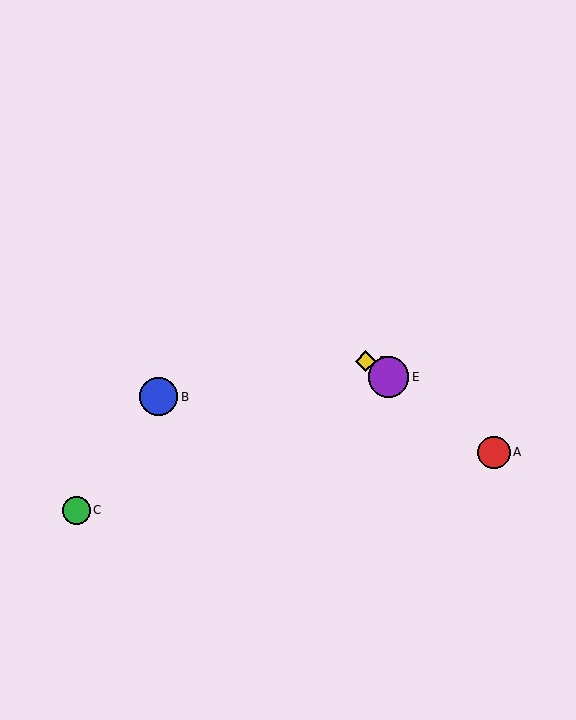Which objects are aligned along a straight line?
Objects A, D, E are aligned along a straight line.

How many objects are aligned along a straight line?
3 objects (A, D, E) are aligned along a straight line.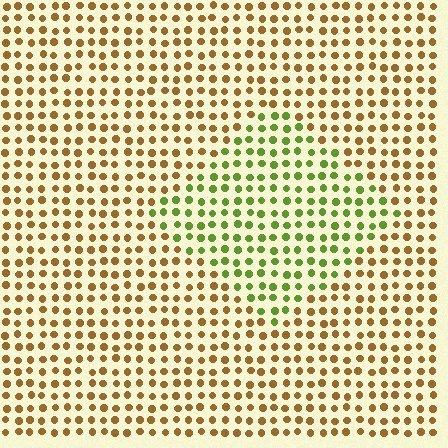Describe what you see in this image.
The image is filled with small brown elements in a uniform arrangement. A diamond-shaped region is visible where the elements are tinted to a slightly different hue, forming a subtle color boundary.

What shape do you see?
I see a diamond.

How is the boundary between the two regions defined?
The boundary is defined purely by a slight shift in hue (about 57 degrees). Spacing, size, and orientation are identical on both sides.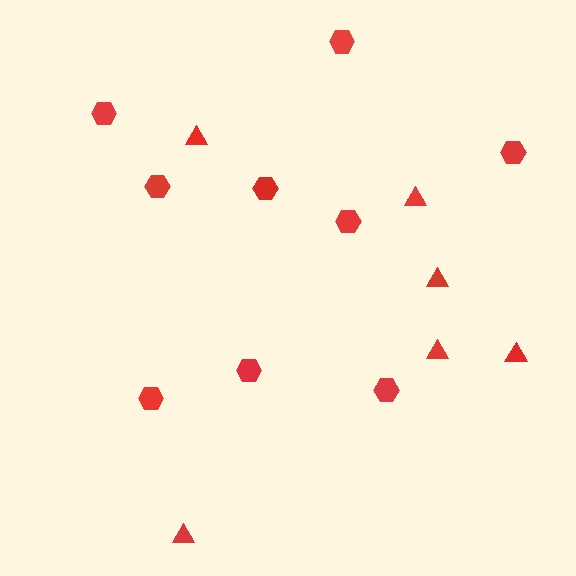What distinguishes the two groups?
There are 2 groups: one group of triangles (6) and one group of hexagons (9).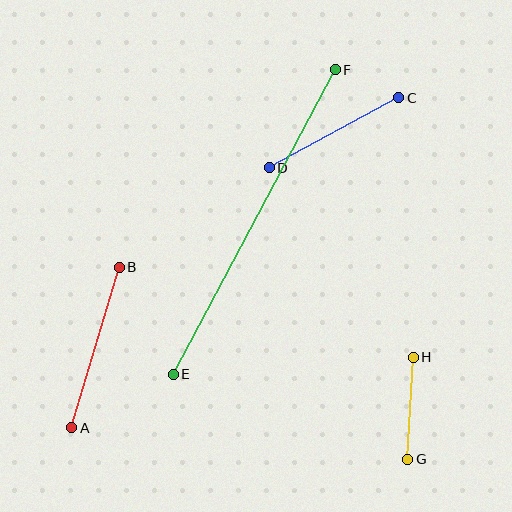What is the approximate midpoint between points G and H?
The midpoint is at approximately (410, 408) pixels.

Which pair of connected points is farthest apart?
Points E and F are farthest apart.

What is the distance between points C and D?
The distance is approximately 148 pixels.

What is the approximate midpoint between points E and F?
The midpoint is at approximately (254, 222) pixels.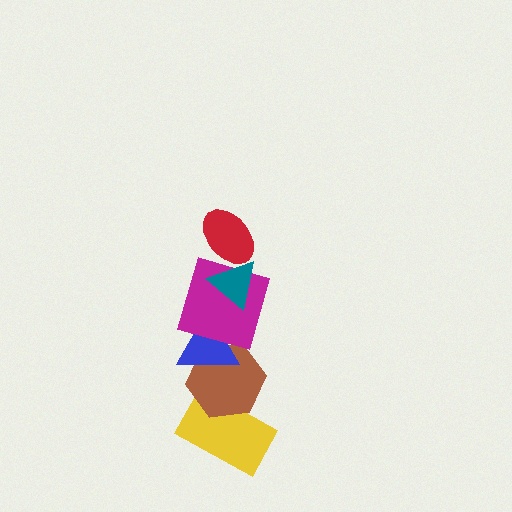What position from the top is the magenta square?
The magenta square is 3rd from the top.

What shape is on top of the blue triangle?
The magenta square is on top of the blue triangle.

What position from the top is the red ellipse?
The red ellipse is 1st from the top.